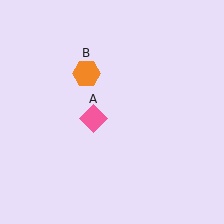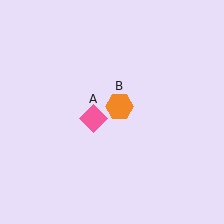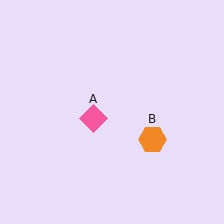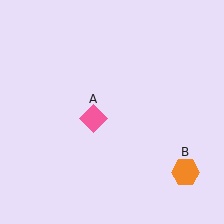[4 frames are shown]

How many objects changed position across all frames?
1 object changed position: orange hexagon (object B).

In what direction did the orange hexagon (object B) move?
The orange hexagon (object B) moved down and to the right.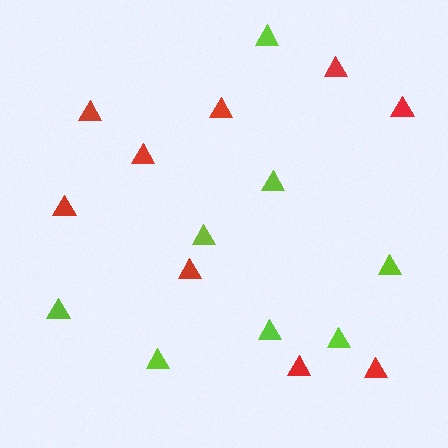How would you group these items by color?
There are 2 groups: one group of red triangles (9) and one group of lime triangles (8).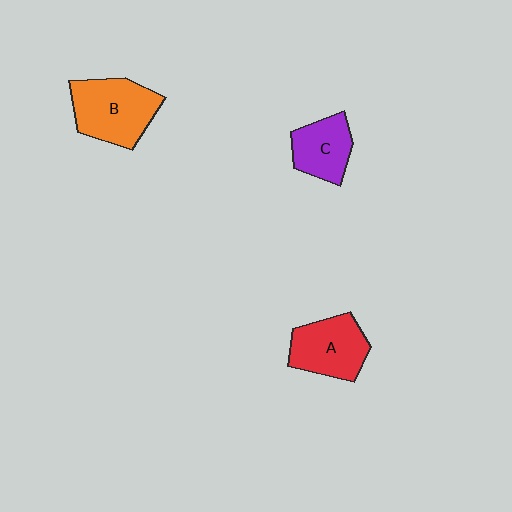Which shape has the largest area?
Shape B (orange).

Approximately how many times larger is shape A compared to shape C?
Approximately 1.2 times.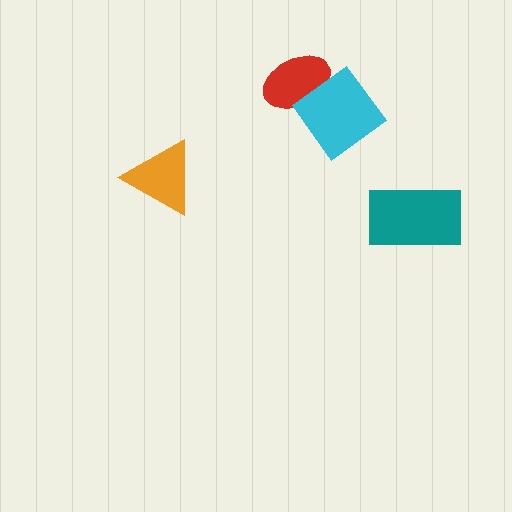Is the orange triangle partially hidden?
No, no other shape covers it.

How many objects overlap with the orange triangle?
0 objects overlap with the orange triangle.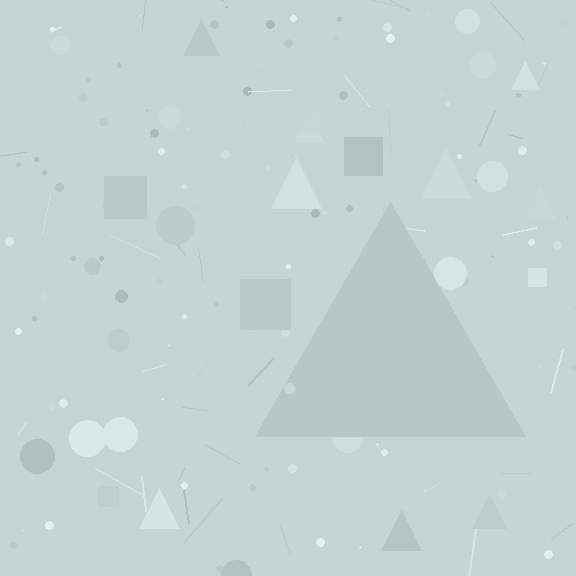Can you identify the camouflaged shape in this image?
The camouflaged shape is a triangle.